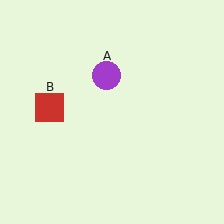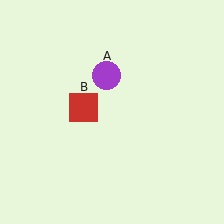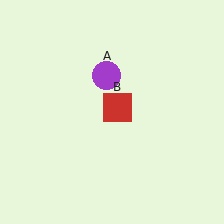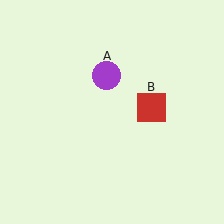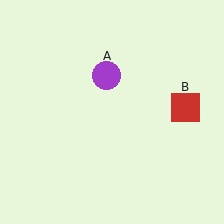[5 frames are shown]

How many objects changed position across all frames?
1 object changed position: red square (object B).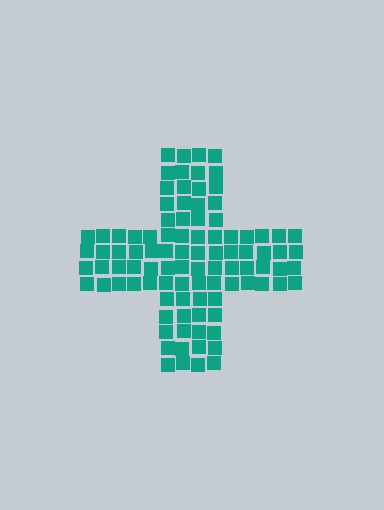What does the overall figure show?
The overall figure shows a cross.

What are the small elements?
The small elements are squares.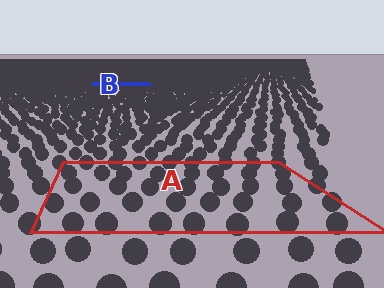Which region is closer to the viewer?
Region A is closer. The texture elements there are larger and more spread out.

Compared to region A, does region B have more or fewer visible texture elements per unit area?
Region B has more texture elements per unit area — they are packed more densely because it is farther away.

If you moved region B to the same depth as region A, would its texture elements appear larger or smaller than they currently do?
They would appear larger. At a closer depth, the same texture elements are projected at a bigger on-screen size.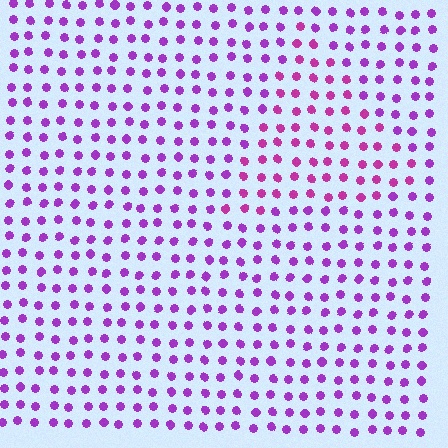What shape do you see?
I see a triangle.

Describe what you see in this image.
The image is filled with small purple elements in a uniform arrangement. A triangle-shaped region is visible where the elements are tinted to a slightly different hue, forming a subtle color boundary.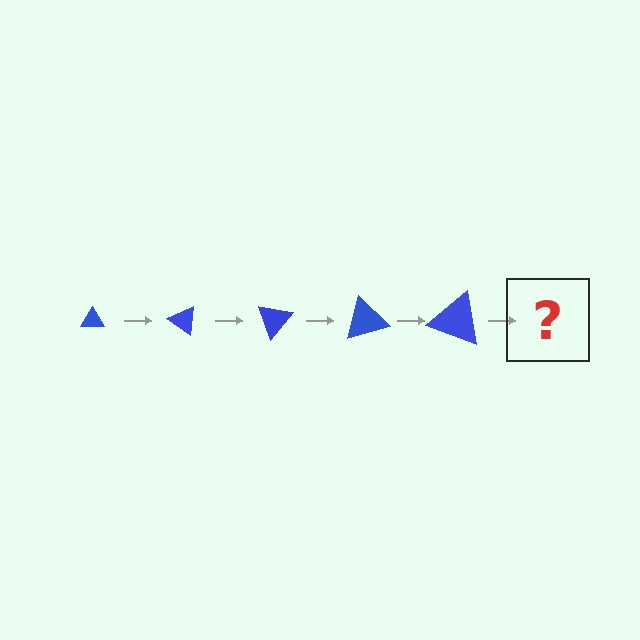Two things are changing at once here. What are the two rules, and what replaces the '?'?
The two rules are that the triangle grows larger each step and it rotates 35 degrees each step. The '?' should be a triangle, larger than the previous one and rotated 175 degrees from the start.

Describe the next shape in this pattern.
It should be a triangle, larger than the previous one and rotated 175 degrees from the start.